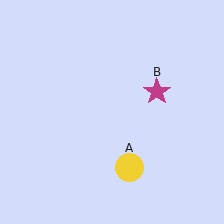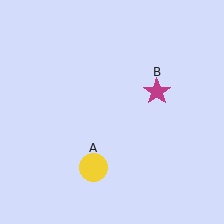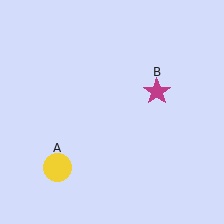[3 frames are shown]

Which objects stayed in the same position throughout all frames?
Magenta star (object B) remained stationary.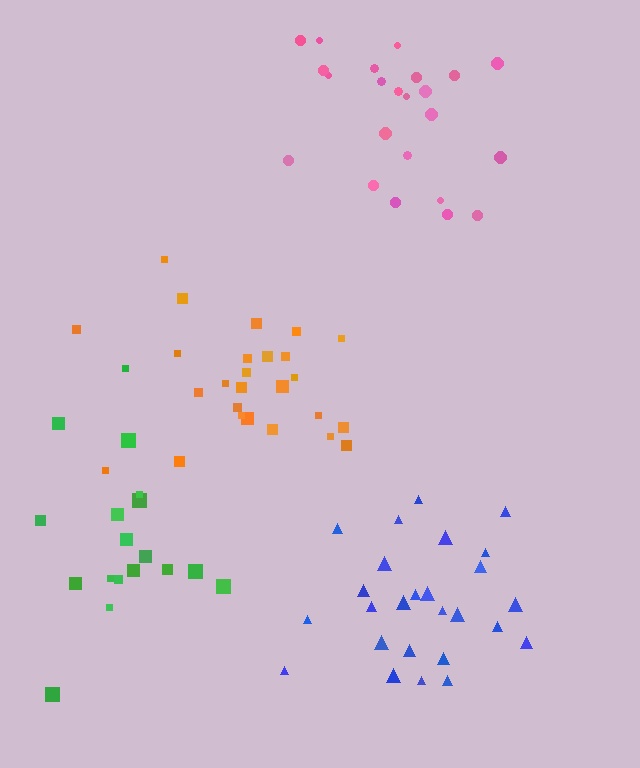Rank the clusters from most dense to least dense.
orange, blue, pink, green.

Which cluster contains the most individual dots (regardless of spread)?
Orange (26).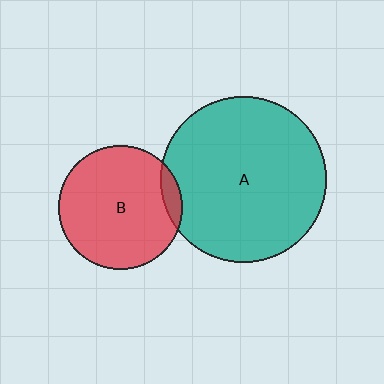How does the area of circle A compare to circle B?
Approximately 1.8 times.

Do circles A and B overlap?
Yes.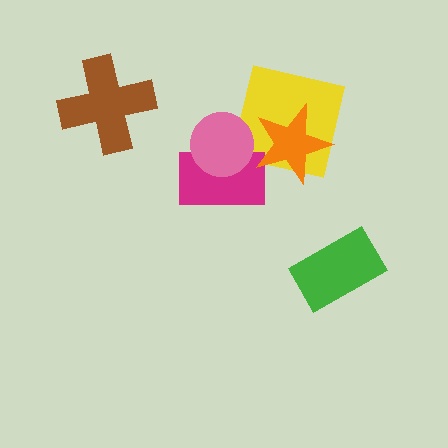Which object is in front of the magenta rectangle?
The pink circle is in front of the magenta rectangle.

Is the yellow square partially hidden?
Yes, it is partially covered by another shape.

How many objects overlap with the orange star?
1 object overlaps with the orange star.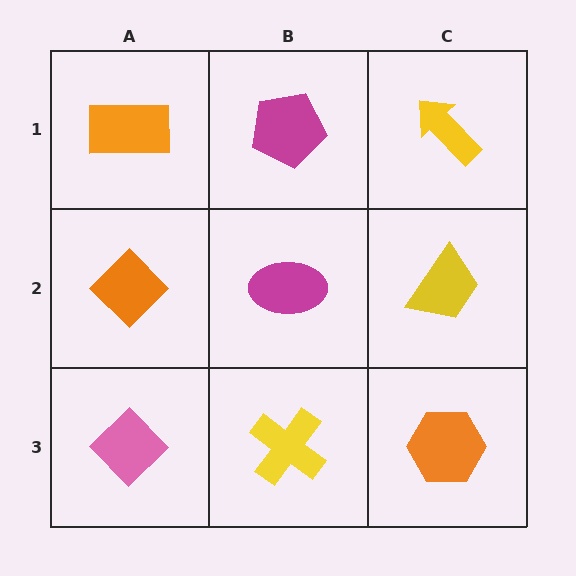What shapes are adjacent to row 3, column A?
An orange diamond (row 2, column A), a yellow cross (row 3, column B).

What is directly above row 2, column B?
A magenta pentagon.